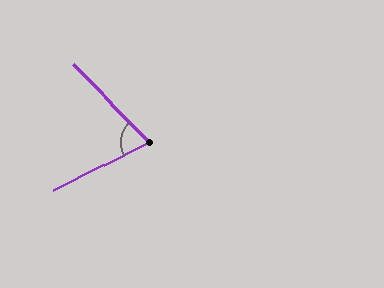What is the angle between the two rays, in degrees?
Approximately 73 degrees.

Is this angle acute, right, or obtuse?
It is acute.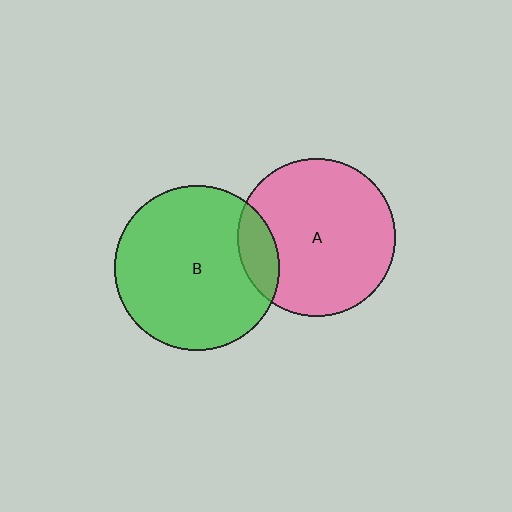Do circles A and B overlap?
Yes.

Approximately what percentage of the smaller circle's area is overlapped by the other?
Approximately 15%.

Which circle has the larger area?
Circle B (green).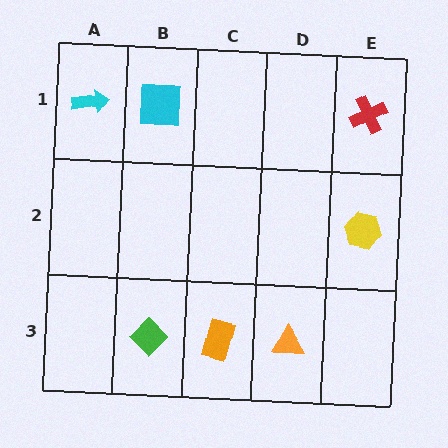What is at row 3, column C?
An orange rectangle.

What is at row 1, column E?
A red cross.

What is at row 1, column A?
A cyan arrow.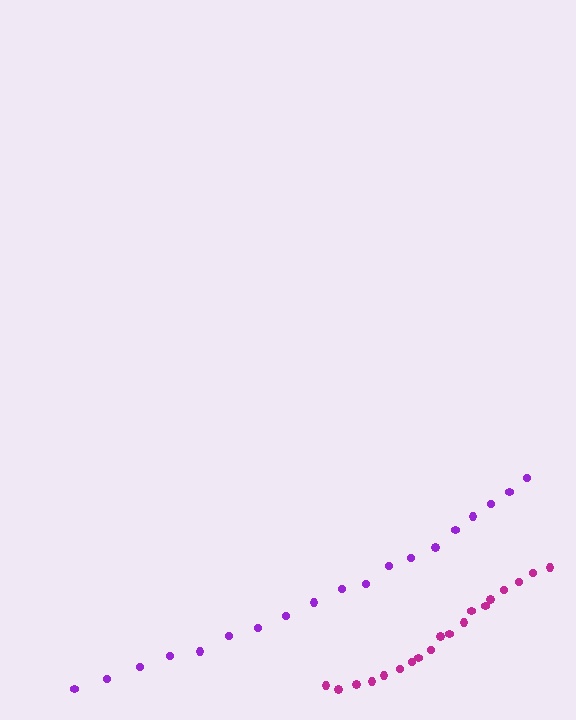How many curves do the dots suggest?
There are 2 distinct paths.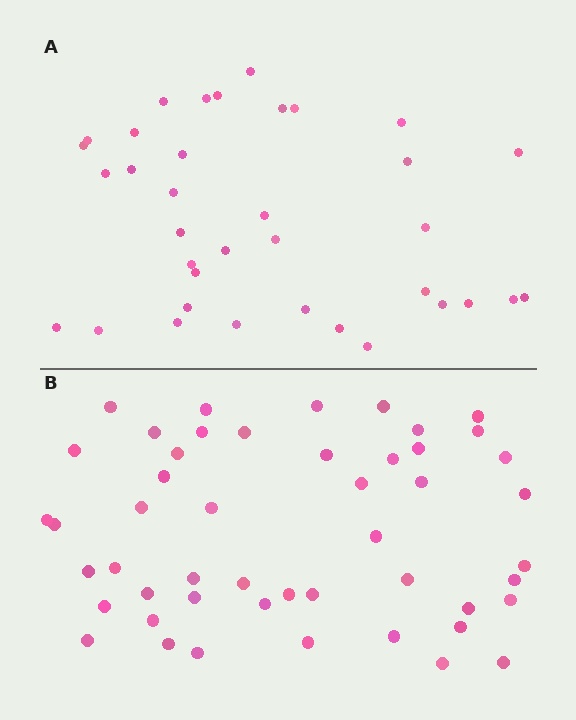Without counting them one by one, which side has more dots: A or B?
Region B (the bottom region) has more dots.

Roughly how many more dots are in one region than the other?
Region B has approximately 15 more dots than region A.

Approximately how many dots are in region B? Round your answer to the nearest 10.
About 50 dots. (The exact count is 49, which rounds to 50.)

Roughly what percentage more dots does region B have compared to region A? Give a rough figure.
About 35% more.